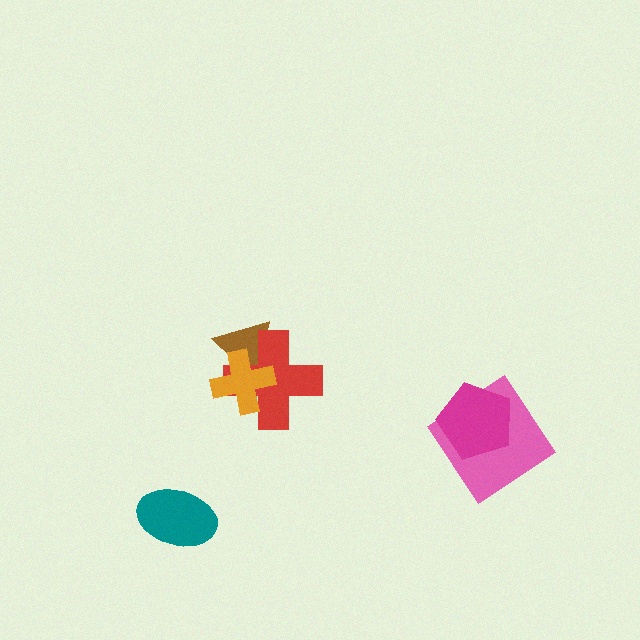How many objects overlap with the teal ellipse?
0 objects overlap with the teal ellipse.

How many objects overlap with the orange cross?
2 objects overlap with the orange cross.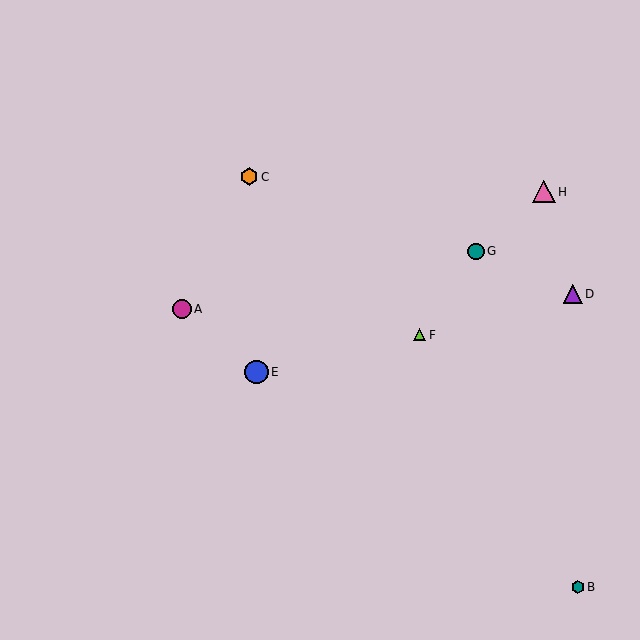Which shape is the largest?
The blue circle (labeled E) is the largest.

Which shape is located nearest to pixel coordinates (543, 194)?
The pink triangle (labeled H) at (544, 192) is nearest to that location.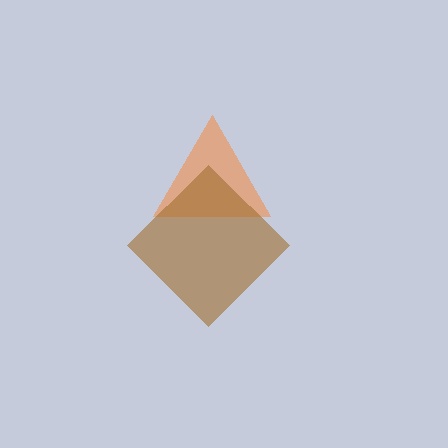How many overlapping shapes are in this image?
There are 2 overlapping shapes in the image.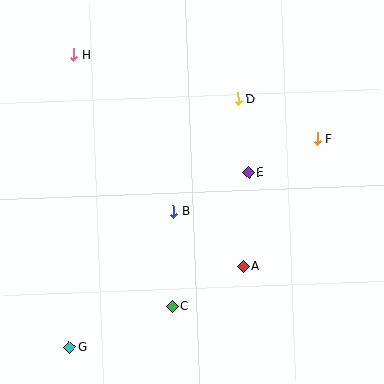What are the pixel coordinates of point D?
Point D is at (238, 99).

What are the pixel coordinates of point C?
Point C is at (172, 306).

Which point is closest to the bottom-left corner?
Point G is closest to the bottom-left corner.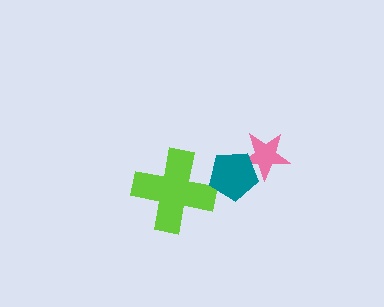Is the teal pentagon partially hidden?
No, no other shape covers it.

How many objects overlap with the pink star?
1 object overlaps with the pink star.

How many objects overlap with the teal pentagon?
1 object overlaps with the teal pentagon.